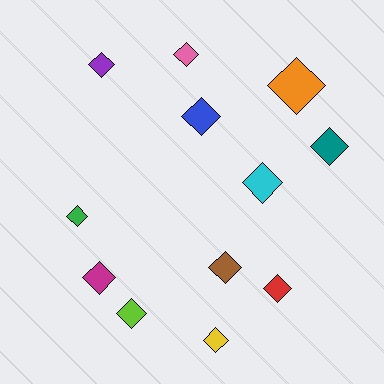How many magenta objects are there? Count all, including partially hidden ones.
There is 1 magenta object.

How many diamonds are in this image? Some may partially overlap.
There are 12 diamonds.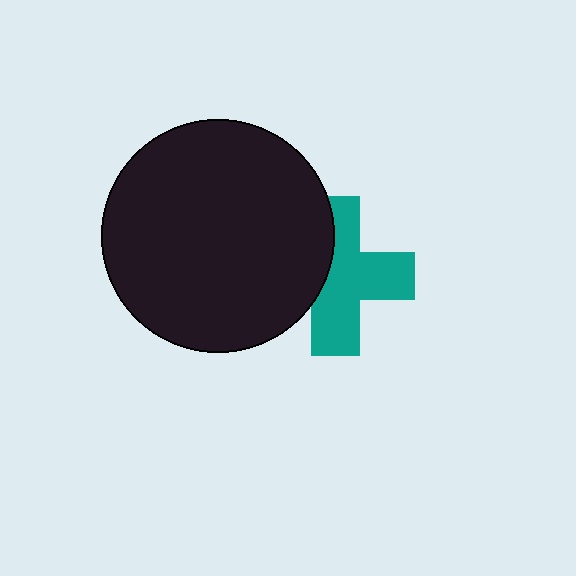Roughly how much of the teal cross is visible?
About half of it is visible (roughly 64%).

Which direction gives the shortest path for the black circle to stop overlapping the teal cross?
Moving left gives the shortest separation.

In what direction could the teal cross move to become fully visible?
The teal cross could move right. That would shift it out from behind the black circle entirely.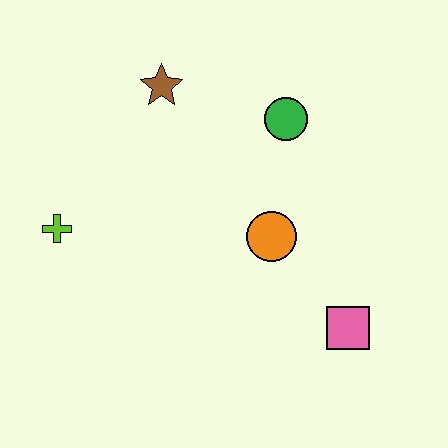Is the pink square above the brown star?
No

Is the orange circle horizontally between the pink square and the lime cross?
Yes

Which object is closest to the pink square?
The orange circle is closest to the pink square.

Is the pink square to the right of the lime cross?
Yes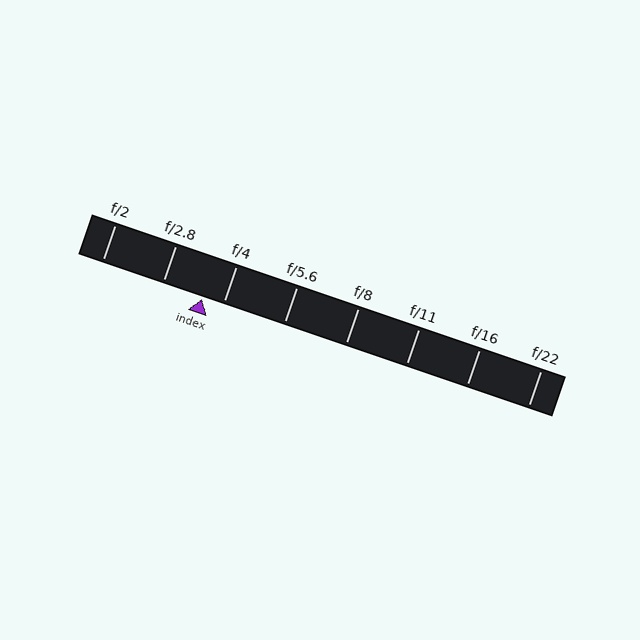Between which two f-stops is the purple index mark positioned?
The index mark is between f/2.8 and f/4.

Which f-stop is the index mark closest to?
The index mark is closest to f/4.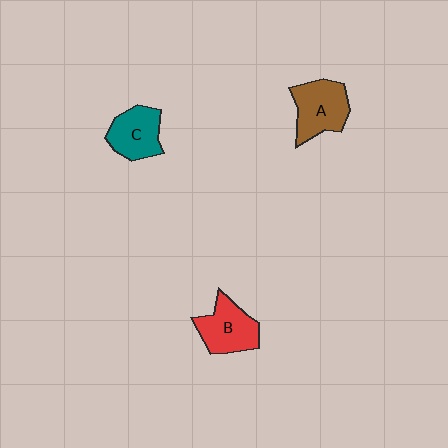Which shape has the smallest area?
Shape C (teal).